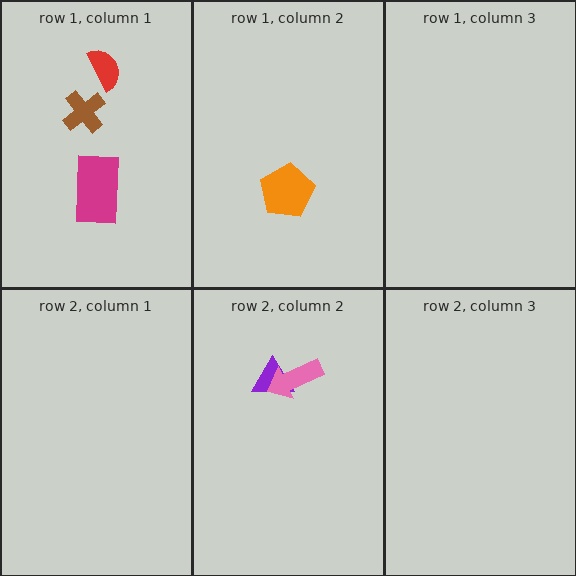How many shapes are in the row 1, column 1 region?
3.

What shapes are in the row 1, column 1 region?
The brown cross, the magenta rectangle, the red semicircle.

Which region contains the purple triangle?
The row 2, column 2 region.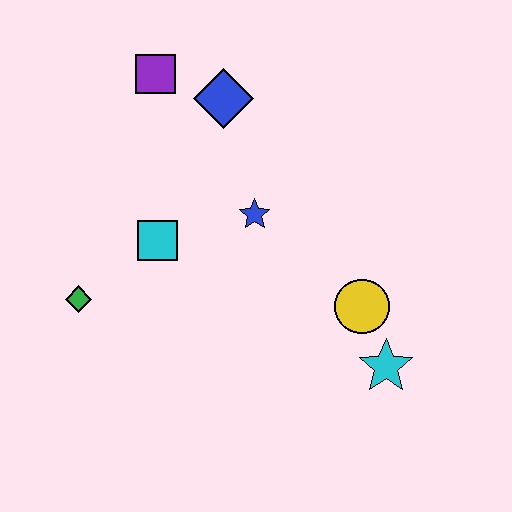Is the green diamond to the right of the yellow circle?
No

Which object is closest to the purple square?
The blue diamond is closest to the purple square.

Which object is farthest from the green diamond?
The cyan star is farthest from the green diamond.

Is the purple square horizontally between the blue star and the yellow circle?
No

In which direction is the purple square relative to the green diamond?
The purple square is above the green diamond.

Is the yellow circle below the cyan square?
Yes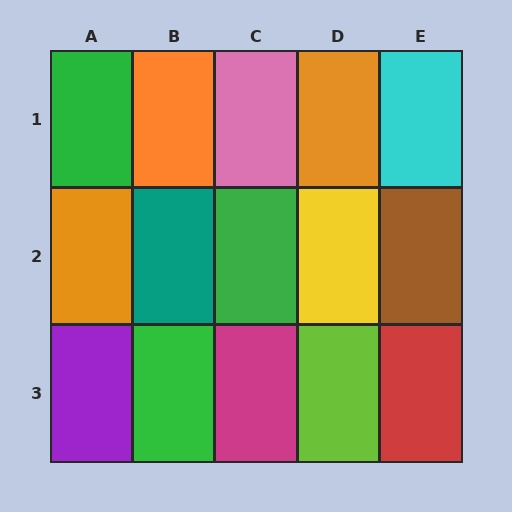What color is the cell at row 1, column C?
Pink.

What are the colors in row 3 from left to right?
Purple, green, magenta, lime, red.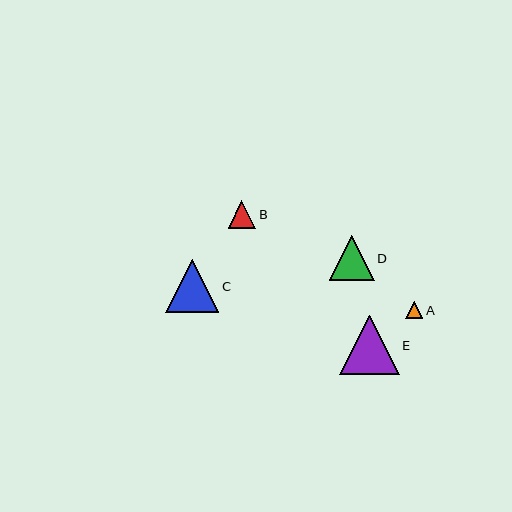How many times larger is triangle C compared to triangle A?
Triangle C is approximately 3.1 times the size of triangle A.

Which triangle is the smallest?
Triangle A is the smallest with a size of approximately 17 pixels.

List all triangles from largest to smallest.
From largest to smallest: E, C, D, B, A.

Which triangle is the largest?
Triangle E is the largest with a size of approximately 60 pixels.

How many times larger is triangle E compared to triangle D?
Triangle E is approximately 1.3 times the size of triangle D.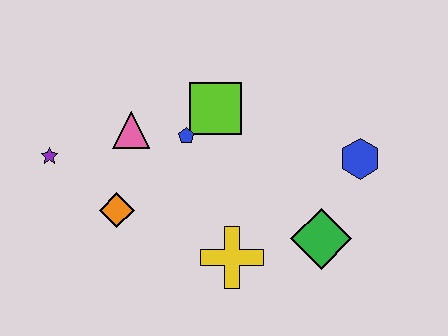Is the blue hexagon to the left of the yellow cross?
No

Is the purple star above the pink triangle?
No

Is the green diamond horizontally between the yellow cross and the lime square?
No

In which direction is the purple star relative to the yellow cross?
The purple star is to the left of the yellow cross.